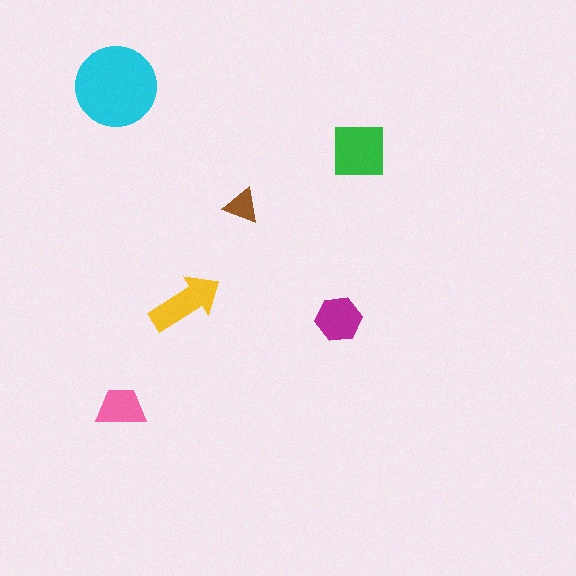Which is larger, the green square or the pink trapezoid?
The green square.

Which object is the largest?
The cyan circle.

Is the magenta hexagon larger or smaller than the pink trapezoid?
Larger.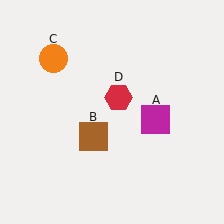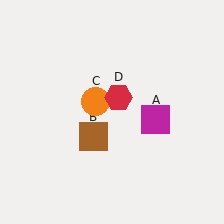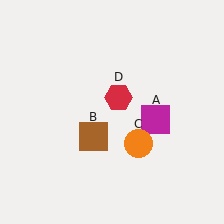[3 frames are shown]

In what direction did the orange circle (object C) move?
The orange circle (object C) moved down and to the right.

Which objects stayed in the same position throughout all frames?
Magenta square (object A) and brown square (object B) and red hexagon (object D) remained stationary.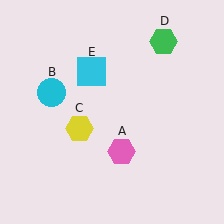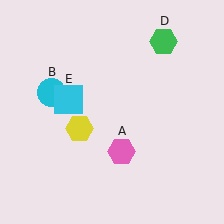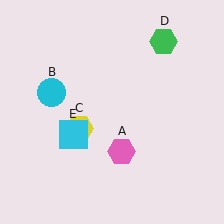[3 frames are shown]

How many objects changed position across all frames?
1 object changed position: cyan square (object E).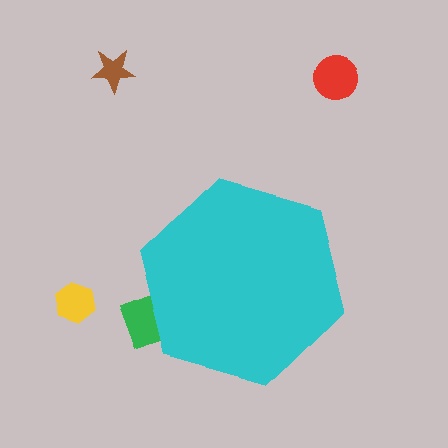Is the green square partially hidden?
Yes, the green square is partially hidden behind the cyan hexagon.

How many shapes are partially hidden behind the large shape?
1 shape is partially hidden.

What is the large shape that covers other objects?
A cyan hexagon.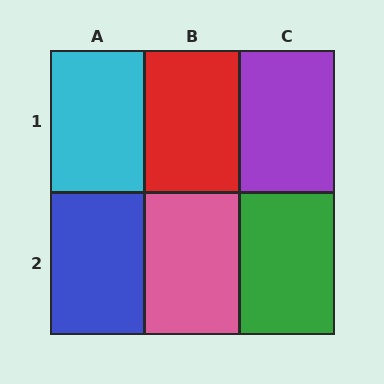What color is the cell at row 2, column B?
Pink.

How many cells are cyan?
1 cell is cyan.